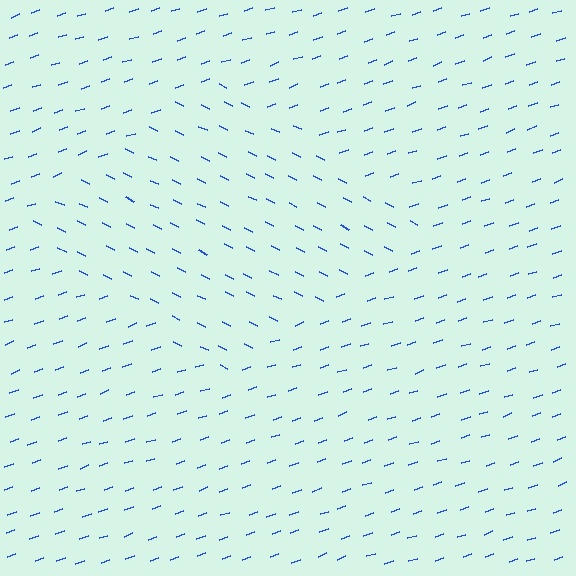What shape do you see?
I see a diamond.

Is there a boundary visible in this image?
Yes, there is a texture boundary formed by a change in line orientation.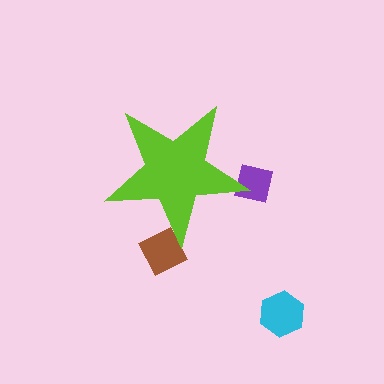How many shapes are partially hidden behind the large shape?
2 shapes are partially hidden.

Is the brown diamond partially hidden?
Yes, the brown diamond is partially hidden behind the lime star.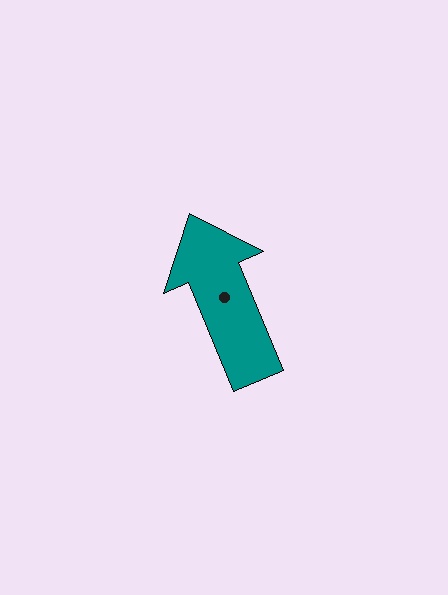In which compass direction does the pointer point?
North.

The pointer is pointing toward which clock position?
Roughly 11 o'clock.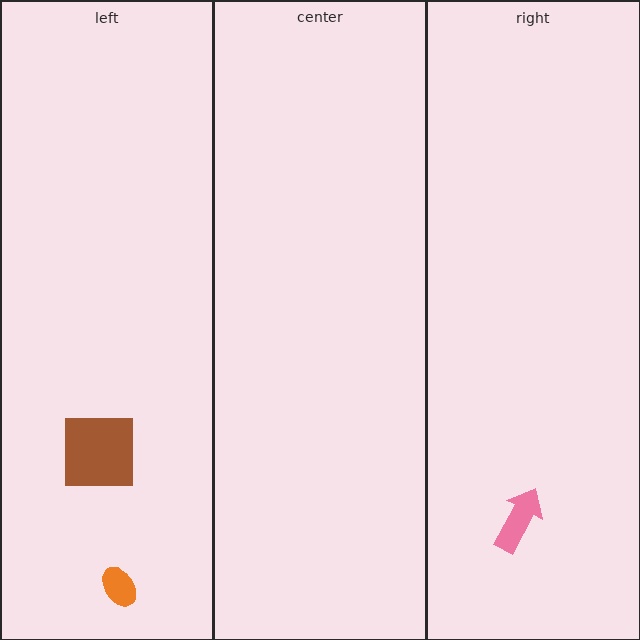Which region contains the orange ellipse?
The left region.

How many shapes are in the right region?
1.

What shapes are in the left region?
The orange ellipse, the brown square.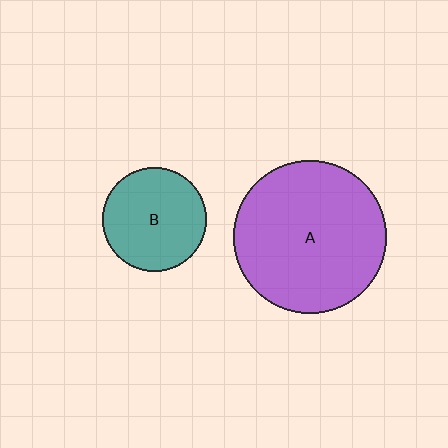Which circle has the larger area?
Circle A (purple).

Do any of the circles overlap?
No, none of the circles overlap.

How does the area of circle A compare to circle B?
Approximately 2.2 times.